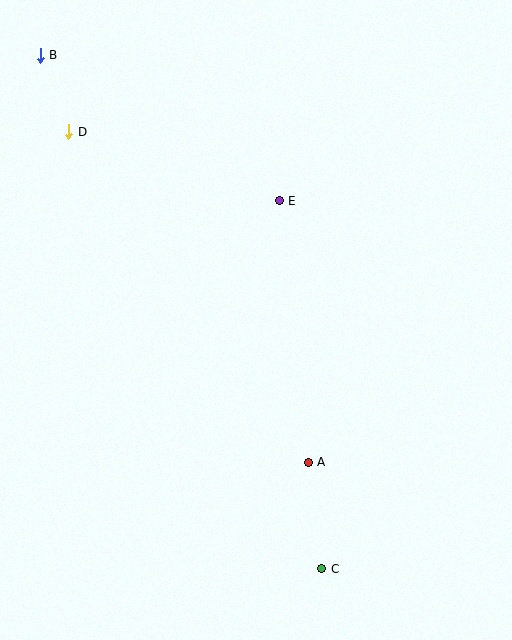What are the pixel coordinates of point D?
Point D is at (69, 132).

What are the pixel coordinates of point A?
Point A is at (308, 462).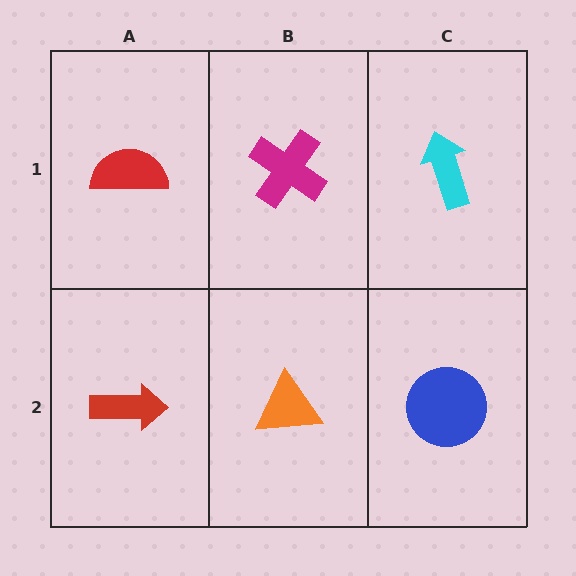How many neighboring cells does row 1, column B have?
3.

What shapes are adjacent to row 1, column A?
A red arrow (row 2, column A), a magenta cross (row 1, column B).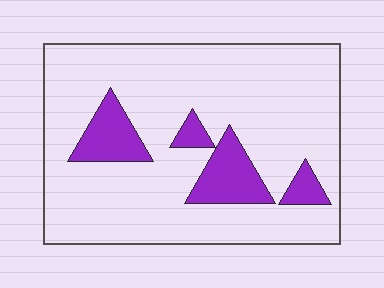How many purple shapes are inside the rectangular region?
4.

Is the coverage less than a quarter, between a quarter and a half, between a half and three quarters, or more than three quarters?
Less than a quarter.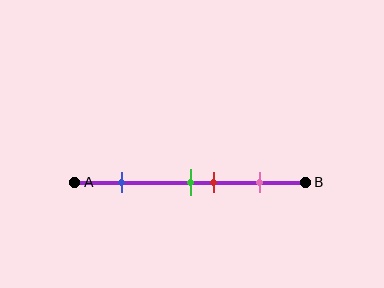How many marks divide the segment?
There are 4 marks dividing the segment.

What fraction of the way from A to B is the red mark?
The red mark is approximately 60% (0.6) of the way from A to B.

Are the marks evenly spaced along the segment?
No, the marks are not evenly spaced.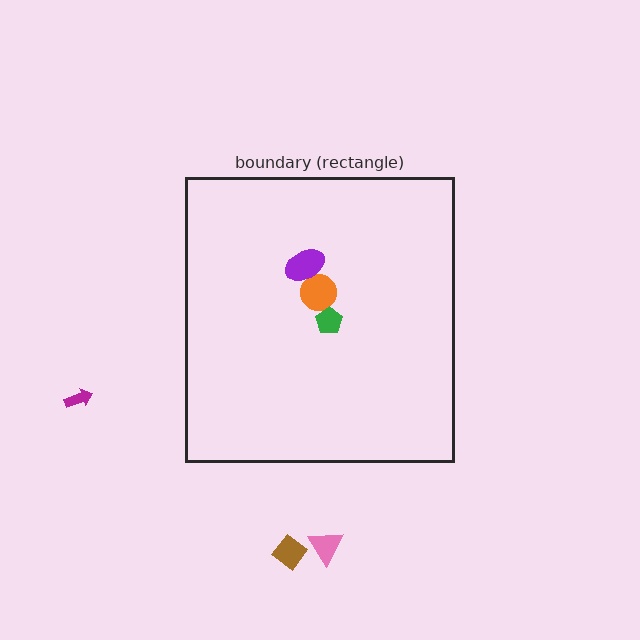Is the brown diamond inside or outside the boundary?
Outside.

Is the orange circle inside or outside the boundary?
Inside.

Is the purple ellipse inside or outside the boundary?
Inside.